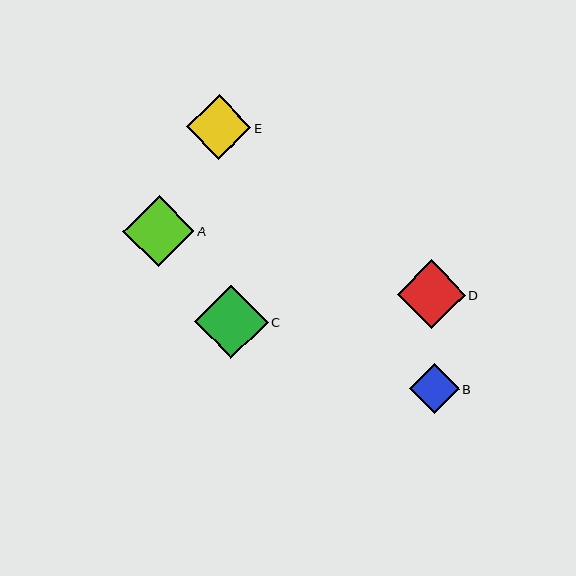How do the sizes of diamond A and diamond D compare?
Diamond A and diamond D are approximately the same size.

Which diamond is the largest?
Diamond C is the largest with a size of approximately 73 pixels.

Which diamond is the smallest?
Diamond B is the smallest with a size of approximately 50 pixels.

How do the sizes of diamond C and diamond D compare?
Diamond C and diamond D are approximately the same size.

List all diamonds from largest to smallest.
From largest to smallest: C, A, D, E, B.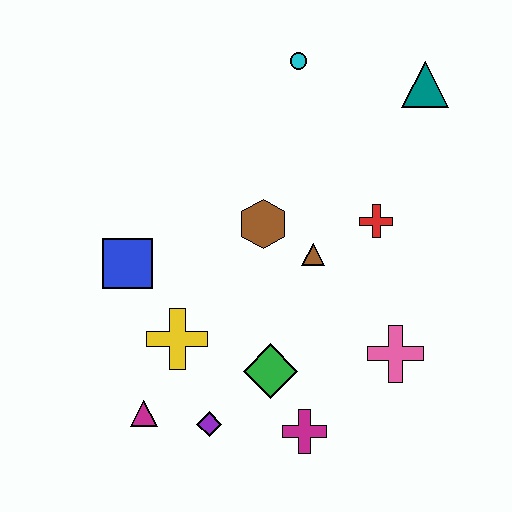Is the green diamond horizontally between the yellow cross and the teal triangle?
Yes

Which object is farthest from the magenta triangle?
The teal triangle is farthest from the magenta triangle.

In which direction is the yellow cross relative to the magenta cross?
The yellow cross is to the left of the magenta cross.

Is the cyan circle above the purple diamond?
Yes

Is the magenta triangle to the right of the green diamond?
No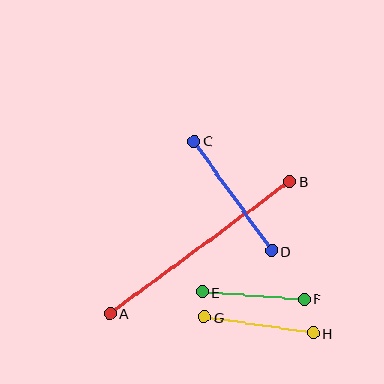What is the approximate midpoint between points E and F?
The midpoint is at approximately (253, 296) pixels.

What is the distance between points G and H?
The distance is approximately 110 pixels.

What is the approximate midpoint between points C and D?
The midpoint is at approximately (233, 196) pixels.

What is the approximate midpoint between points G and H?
The midpoint is at approximately (259, 325) pixels.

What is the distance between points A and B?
The distance is approximately 224 pixels.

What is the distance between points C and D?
The distance is approximately 134 pixels.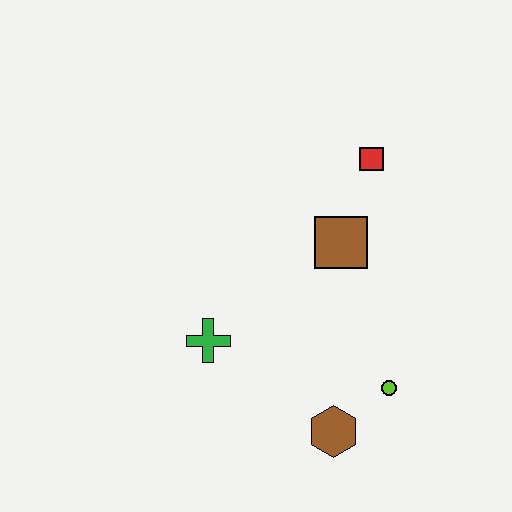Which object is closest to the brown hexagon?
The lime circle is closest to the brown hexagon.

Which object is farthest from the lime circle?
The red square is farthest from the lime circle.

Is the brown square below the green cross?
No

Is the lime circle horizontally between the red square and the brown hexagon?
No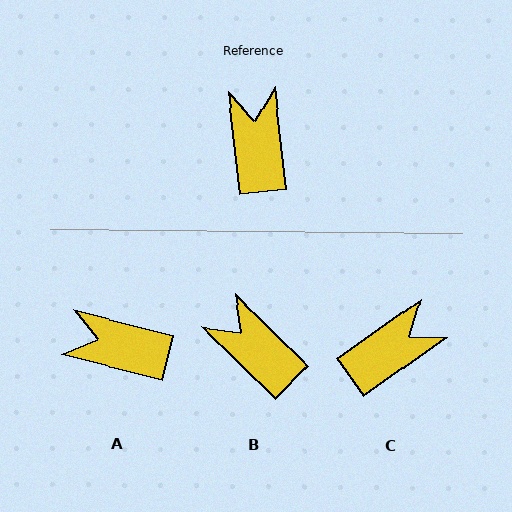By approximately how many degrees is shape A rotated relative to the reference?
Approximately 69 degrees counter-clockwise.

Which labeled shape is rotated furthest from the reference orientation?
A, about 69 degrees away.